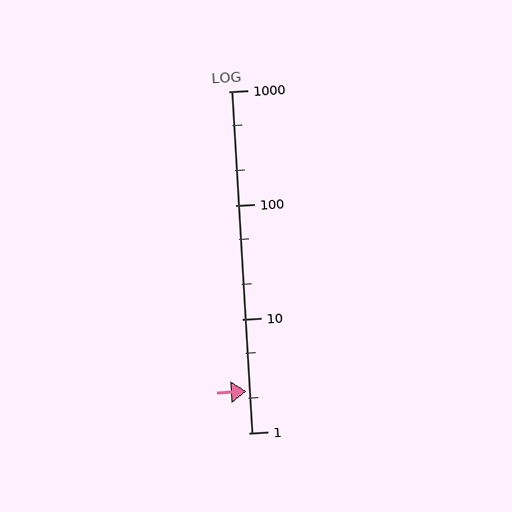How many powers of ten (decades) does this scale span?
The scale spans 3 decades, from 1 to 1000.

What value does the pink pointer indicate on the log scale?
The pointer indicates approximately 2.3.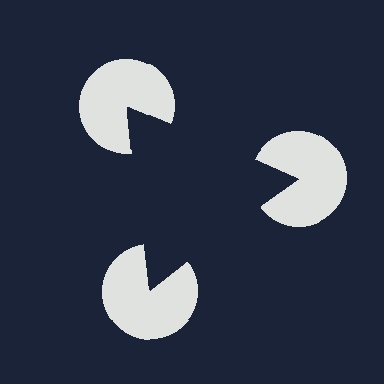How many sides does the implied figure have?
3 sides.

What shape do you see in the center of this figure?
An illusory triangle — its edges are inferred from the aligned wedge cuts in the pac-man discs, not physically drawn.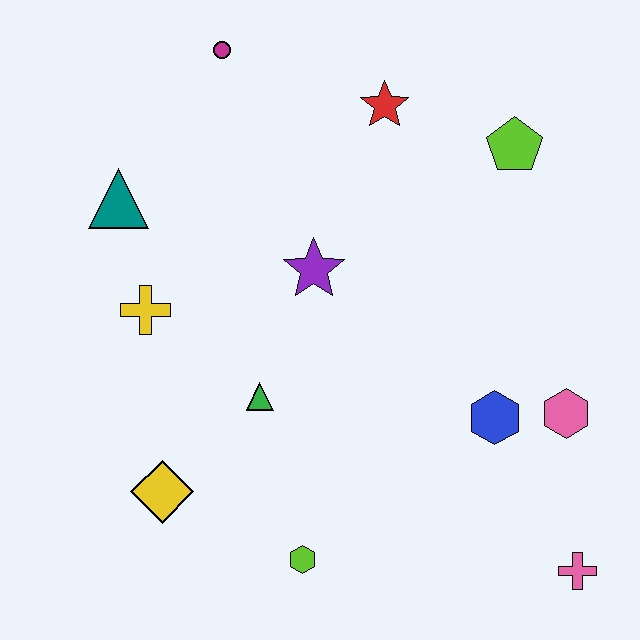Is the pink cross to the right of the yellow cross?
Yes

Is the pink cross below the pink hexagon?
Yes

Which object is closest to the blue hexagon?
The pink hexagon is closest to the blue hexagon.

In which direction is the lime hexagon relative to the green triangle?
The lime hexagon is below the green triangle.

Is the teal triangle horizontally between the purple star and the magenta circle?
No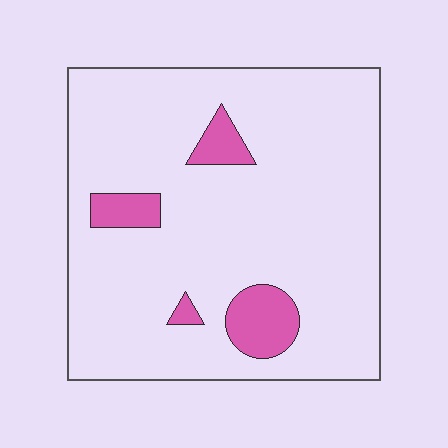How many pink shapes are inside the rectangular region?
4.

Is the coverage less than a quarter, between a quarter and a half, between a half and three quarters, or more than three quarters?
Less than a quarter.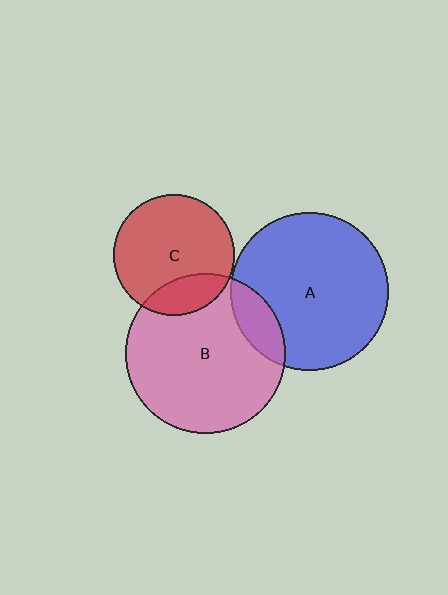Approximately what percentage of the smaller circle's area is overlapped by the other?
Approximately 20%.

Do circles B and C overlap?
Yes.